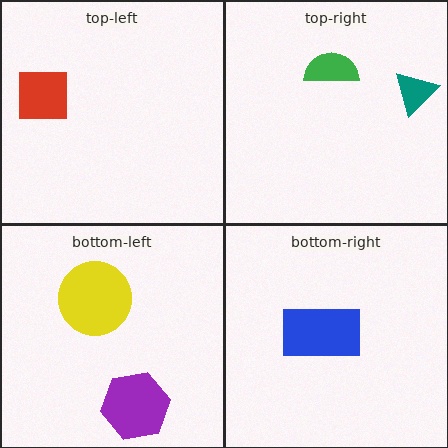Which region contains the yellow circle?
The bottom-left region.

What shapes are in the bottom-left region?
The yellow circle, the purple hexagon.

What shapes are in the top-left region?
The red square.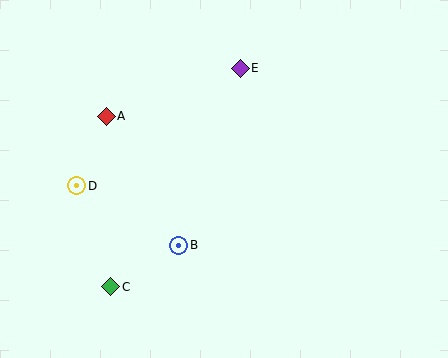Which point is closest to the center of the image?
Point B at (179, 245) is closest to the center.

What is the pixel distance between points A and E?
The distance between A and E is 142 pixels.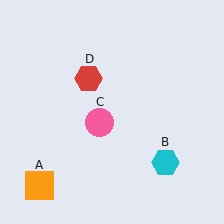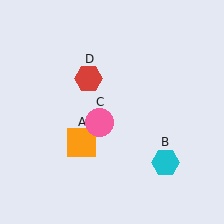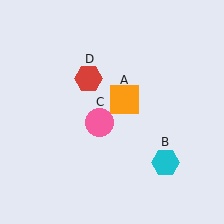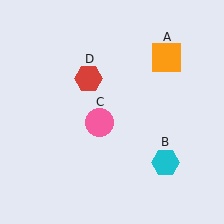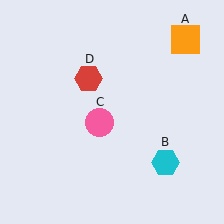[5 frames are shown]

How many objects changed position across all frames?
1 object changed position: orange square (object A).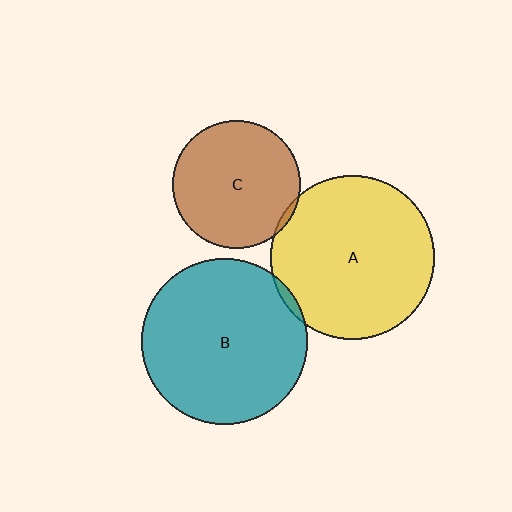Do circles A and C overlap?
Yes.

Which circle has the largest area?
Circle B (teal).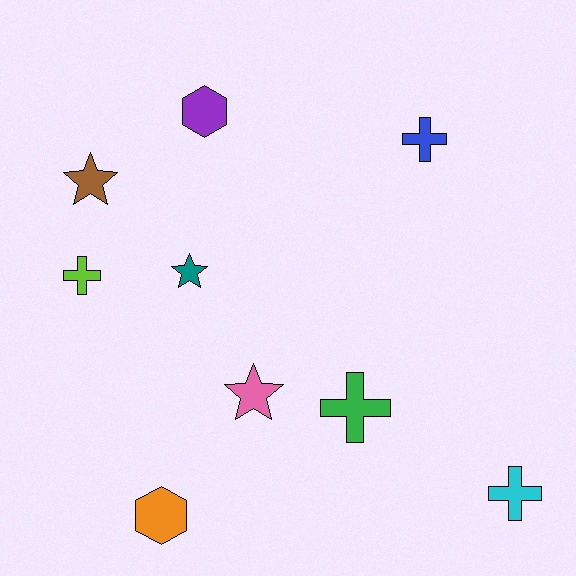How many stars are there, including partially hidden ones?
There are 3 stars.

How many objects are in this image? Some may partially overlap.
There are 9 objects.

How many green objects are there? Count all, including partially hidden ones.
There is 1 green object.